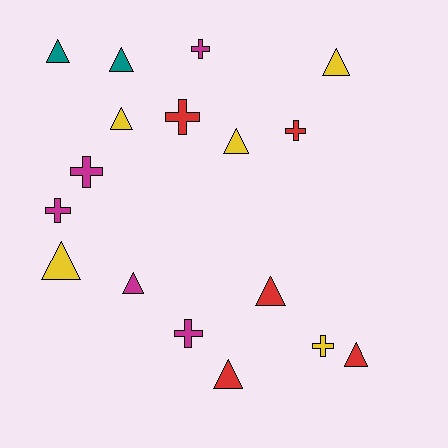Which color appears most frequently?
Yellow, with 5 objects.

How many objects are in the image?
There are 17 objects.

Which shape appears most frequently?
Triangle, with 10 objects.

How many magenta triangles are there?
There is 1 magenta triangle.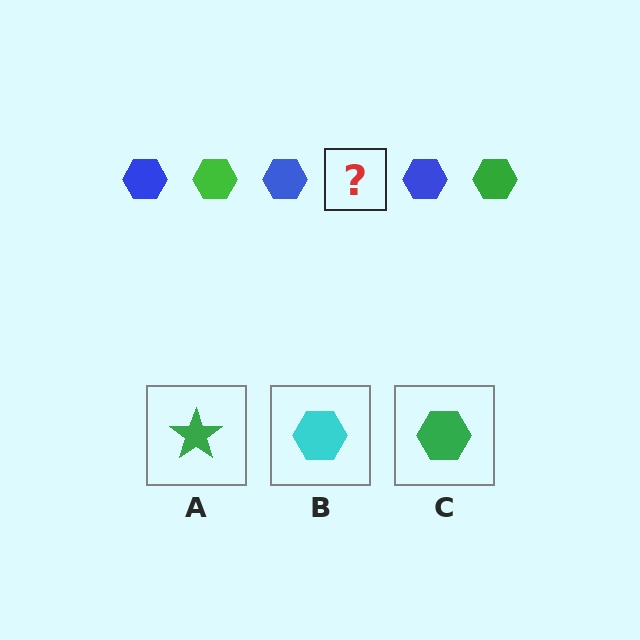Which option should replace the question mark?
Option C.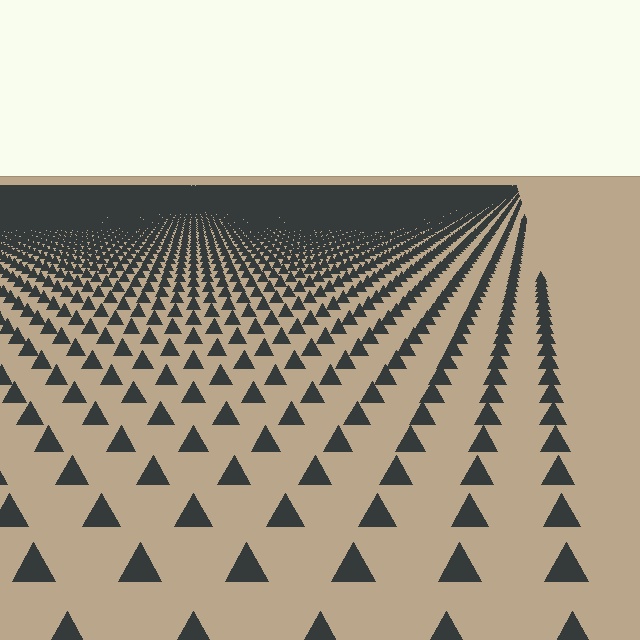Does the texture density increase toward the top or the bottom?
Density increases toward the top.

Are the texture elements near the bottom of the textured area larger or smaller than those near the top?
Larger. Near the bottom, elements are closer to the viewer and appear at a bigger on-screen size.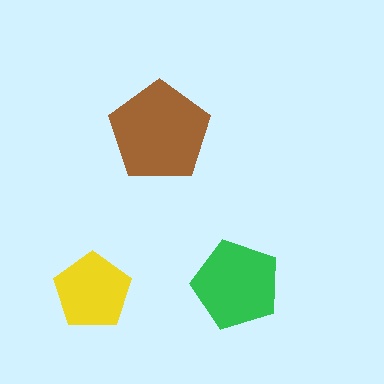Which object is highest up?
The brown pentagon is topmost.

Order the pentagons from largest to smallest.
the brown one, the green one, the yellow one.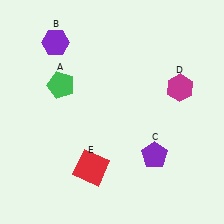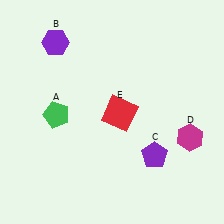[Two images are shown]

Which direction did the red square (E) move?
The red square (E) moved up.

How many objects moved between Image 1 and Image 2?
3 objects moved between the two images.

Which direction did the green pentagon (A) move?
The green pentagon (A) moved down.